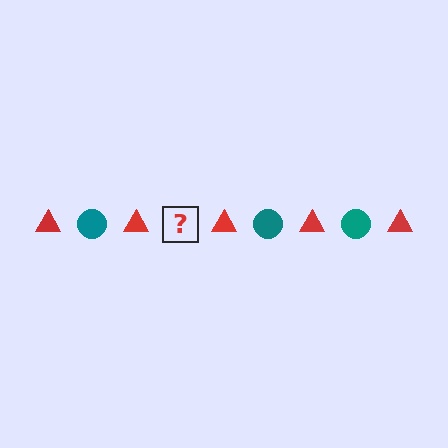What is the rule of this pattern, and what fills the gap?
The rule is that the pattern alternates between red triangle and teal circle. The gap should be filled with a teal circle.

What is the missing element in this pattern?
The missing element is a teal circle.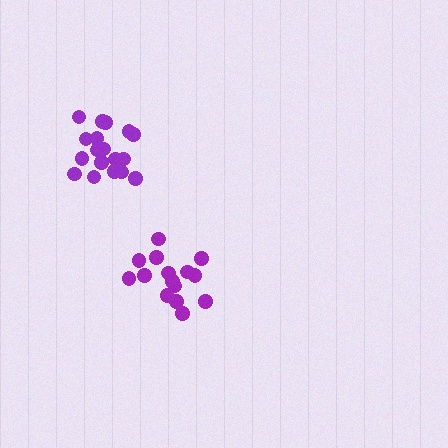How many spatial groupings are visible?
There are 2 spatial groupings.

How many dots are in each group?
Group 1: 15 dots, Group 2: 19 dots (34 total).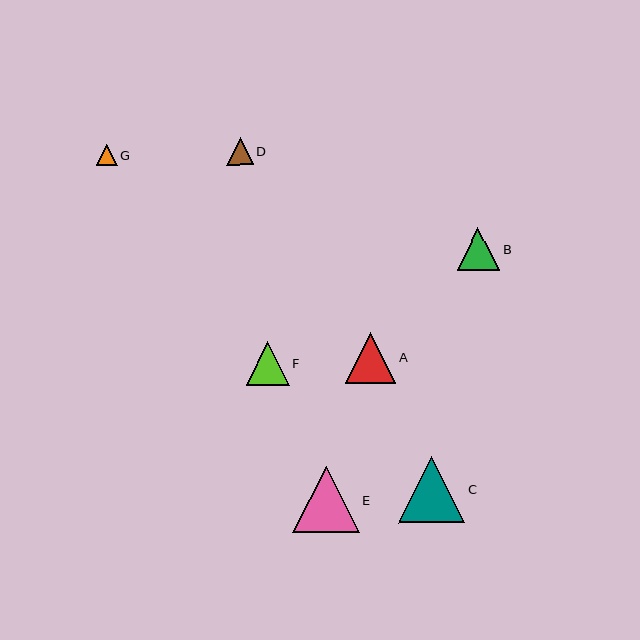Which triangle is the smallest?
Triangle G is the smallest with a size of approximately 21 pixels.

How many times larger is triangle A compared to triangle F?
Triangle A is approximately 1.2 times the size of triangle F.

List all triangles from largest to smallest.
From largest to smallest: E, C, A, F, B, D, G.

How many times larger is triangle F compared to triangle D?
Triangle F is approximately 1.6 times the size of triangle D.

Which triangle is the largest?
Triangle E is the largest with a size of approximately 66 pixels.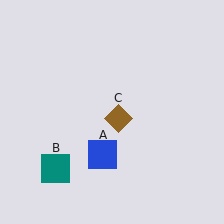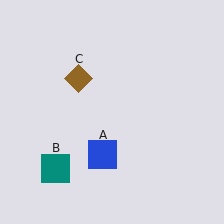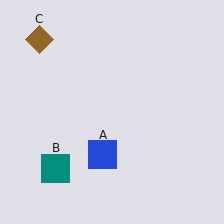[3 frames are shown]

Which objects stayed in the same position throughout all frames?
Blue square (object A) and teal square (object B) remained stationary.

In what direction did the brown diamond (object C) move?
The brown diamond (object C) moved up and to the left.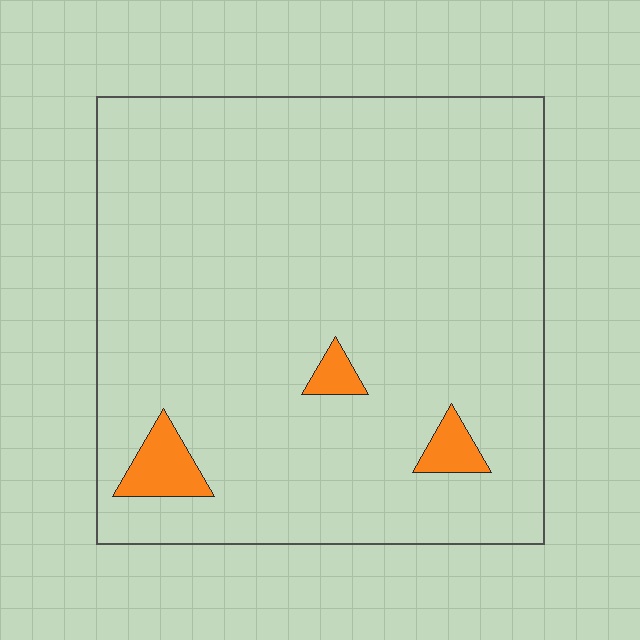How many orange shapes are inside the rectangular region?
3.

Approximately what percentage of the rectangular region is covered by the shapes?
Approximately 5%.